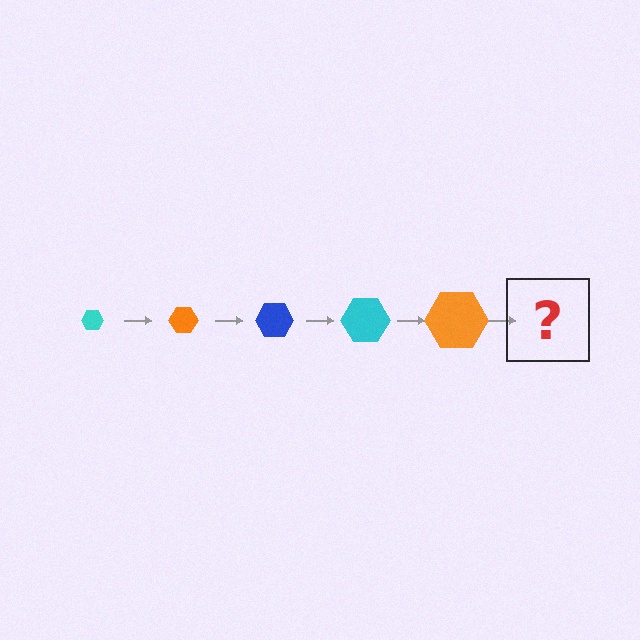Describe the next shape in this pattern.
It should be a blue hexagon, larger than the previous one.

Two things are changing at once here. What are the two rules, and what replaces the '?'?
The two rules are that the hexagon grows larger each step and the color cycles through cyan, orange, and blue. The '?' should be a blue hexagon, larger than the previous one.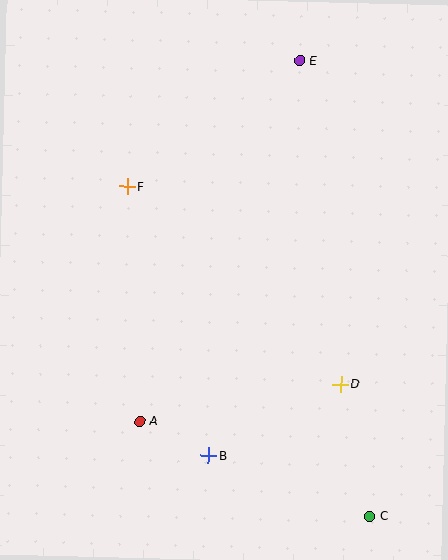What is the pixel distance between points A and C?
The distance between A and C is 249 pixels.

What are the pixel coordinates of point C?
Point C is at (370, 516).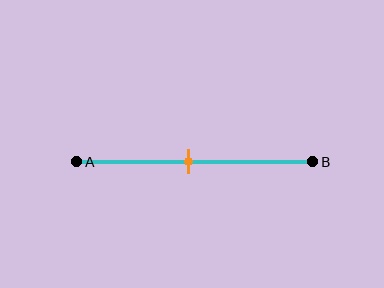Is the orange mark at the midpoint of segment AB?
Yes, the mark is approximately at the midpoint.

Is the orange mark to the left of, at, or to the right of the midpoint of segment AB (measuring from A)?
The orange mark is approximately at the midpoint of segment AB.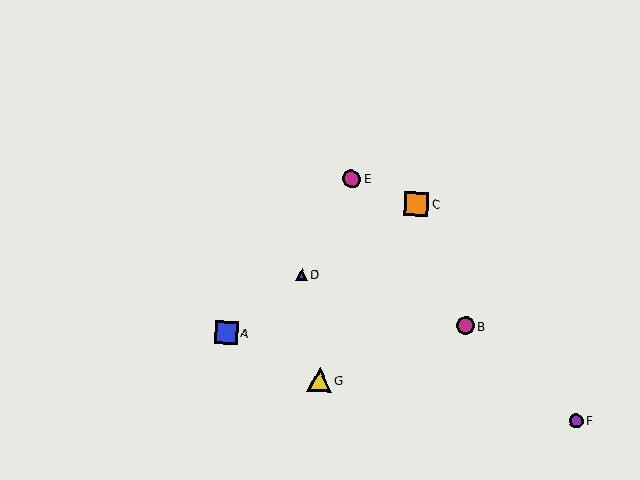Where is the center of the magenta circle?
The center of the magenta circle is at (351, 179).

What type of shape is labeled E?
Shape E is a magenta circle.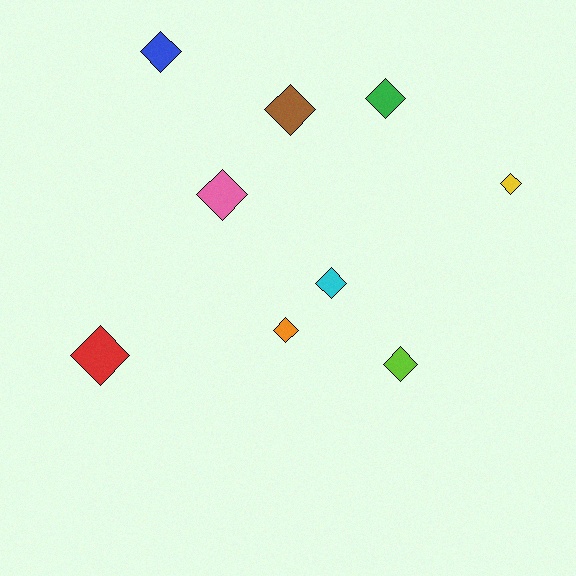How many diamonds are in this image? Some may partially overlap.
There are 9 diamonds.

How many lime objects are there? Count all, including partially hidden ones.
There is 1 lime object.